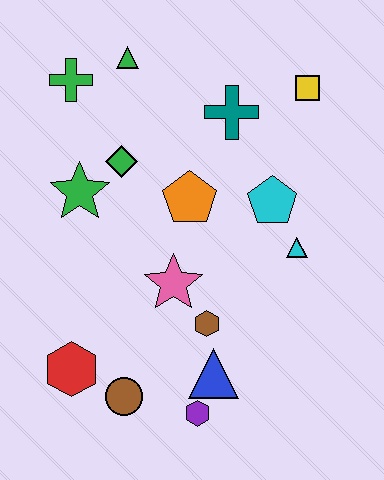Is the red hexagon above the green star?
No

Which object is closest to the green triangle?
The green cross is closest to the green triangle.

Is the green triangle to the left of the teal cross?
Yes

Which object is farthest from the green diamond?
The purple hexagon is farthest from the green diamond.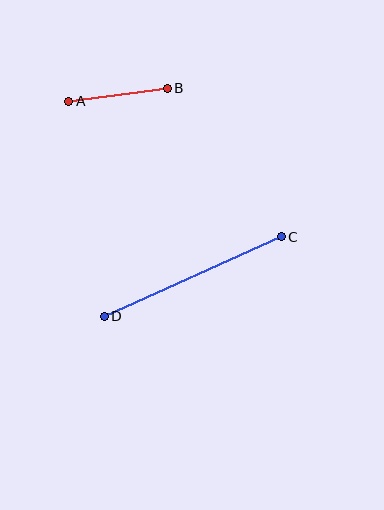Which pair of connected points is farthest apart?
Points C and D are farthest apart.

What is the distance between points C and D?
The distance is approximately 194 pixels.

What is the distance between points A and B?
The distance is approximately 99 pixels.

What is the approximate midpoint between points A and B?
The midpoint is at approximately (118, 95) pixels.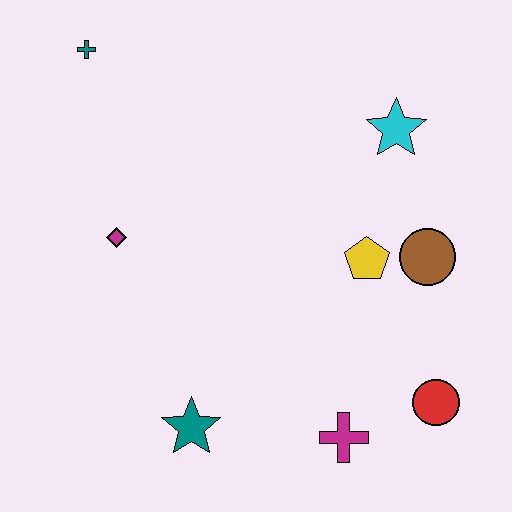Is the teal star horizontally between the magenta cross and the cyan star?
No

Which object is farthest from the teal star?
The teal cross is farthest from the teal star.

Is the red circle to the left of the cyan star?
No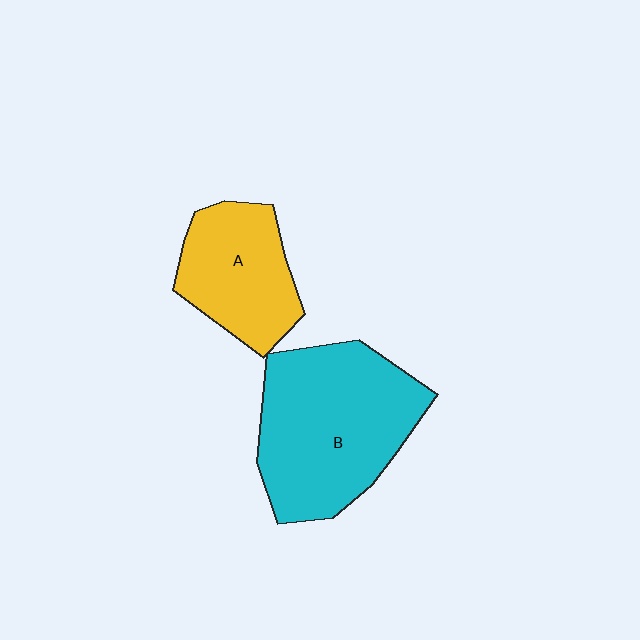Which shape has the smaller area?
Shape A (yellow).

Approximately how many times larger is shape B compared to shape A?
Approximately 1.7 times.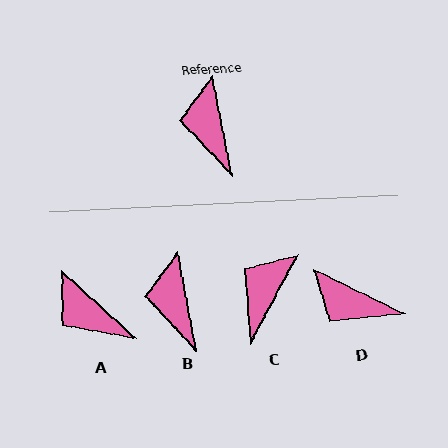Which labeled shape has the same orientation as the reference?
B.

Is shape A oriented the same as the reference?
No, it is off by about 36 degrees.